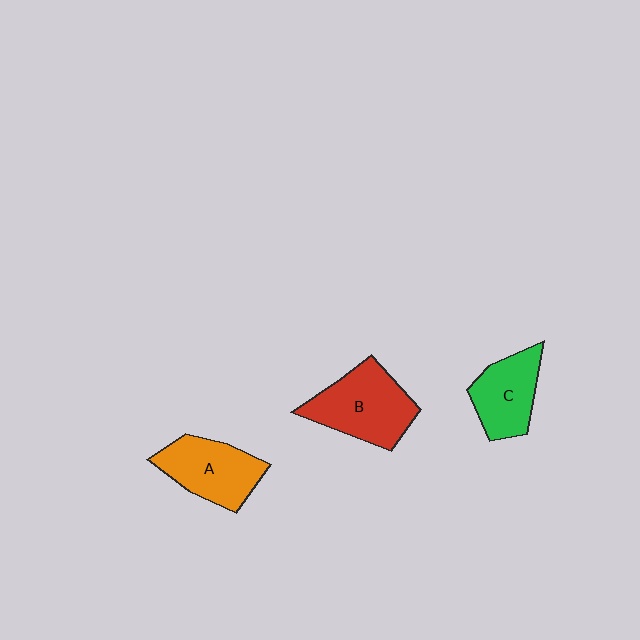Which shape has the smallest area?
Shape C (green).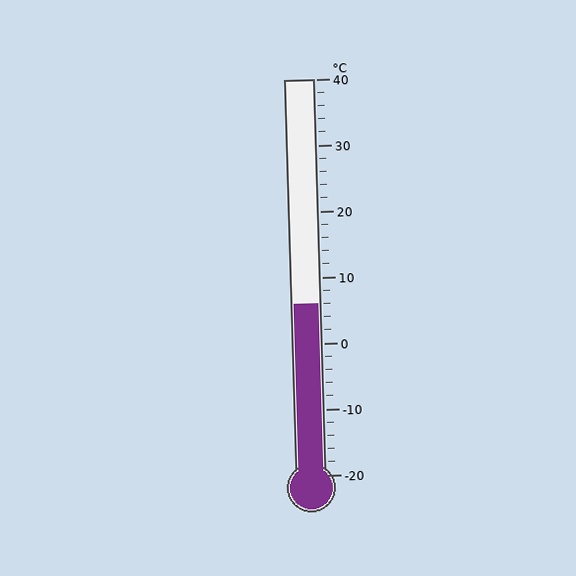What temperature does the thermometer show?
The thermometer shows approximately 6°C.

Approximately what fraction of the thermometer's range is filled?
The thermometer is filled to approximately 45% of its range.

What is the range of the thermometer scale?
The thermometer scale ranges from -20°C to 40°C.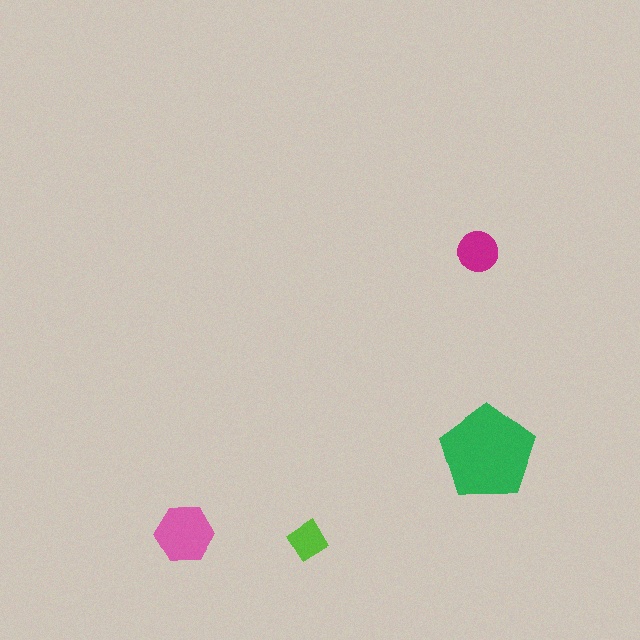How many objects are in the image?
There are 4 objects in the image.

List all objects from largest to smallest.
The green pentagon, the pink hexagon, the magenta circle, the lime diamond.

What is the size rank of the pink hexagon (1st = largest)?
2nd.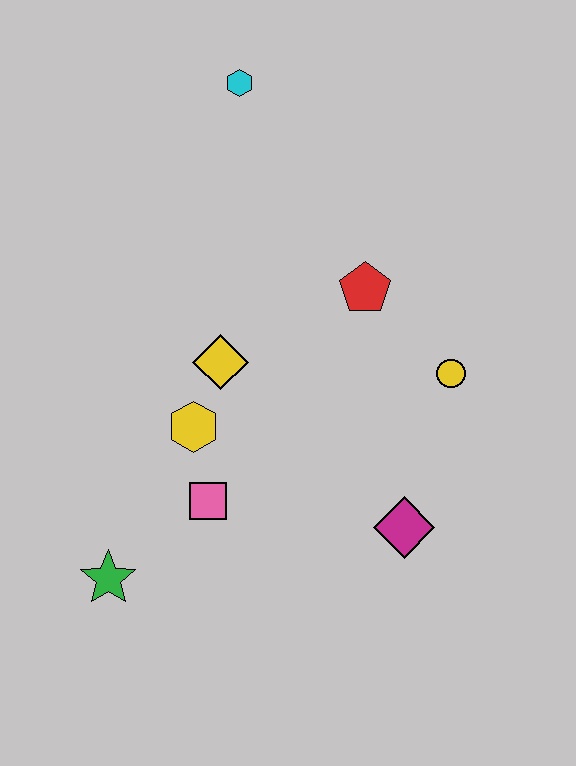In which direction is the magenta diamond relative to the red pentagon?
The magenta diamond is below the red pentagon.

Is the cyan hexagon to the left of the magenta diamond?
Yes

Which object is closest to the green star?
The pink square is closest to the green star.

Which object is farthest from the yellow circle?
The green star is farthest from the yellow circle.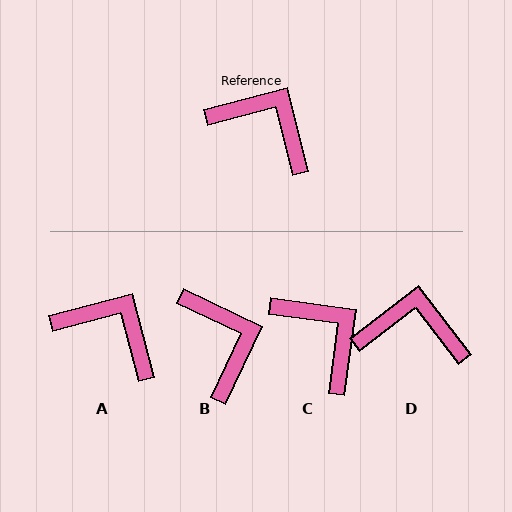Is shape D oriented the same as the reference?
No, it is off by about 23 degrees.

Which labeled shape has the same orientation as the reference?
A.